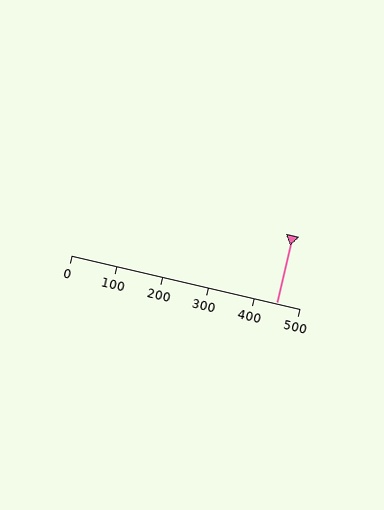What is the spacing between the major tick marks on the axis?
The major ticks are spaced 100 apart.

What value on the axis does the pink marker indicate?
The marker indicates approximately 450.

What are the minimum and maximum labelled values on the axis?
The axis runs from 0 to 500.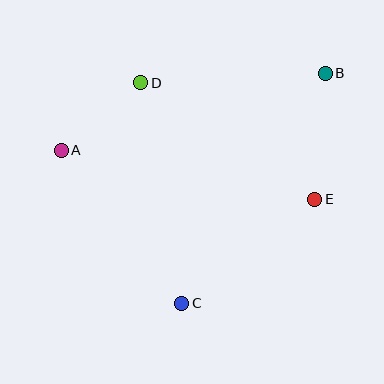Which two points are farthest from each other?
Points A and B are farthest from each other.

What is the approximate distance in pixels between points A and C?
The distance between A and C is approximately 195 pixels.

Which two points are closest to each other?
Points A and D are closest to each other.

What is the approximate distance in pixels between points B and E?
The distance between B and E is approximately 127 pixels.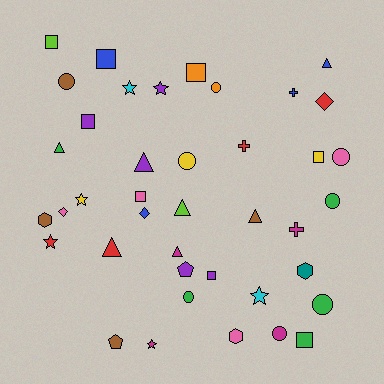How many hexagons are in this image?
There are 3 hexagons.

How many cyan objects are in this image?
There are 2 cyan objects.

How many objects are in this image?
There are 40 objects.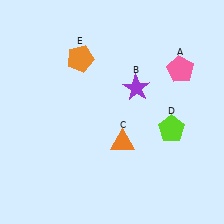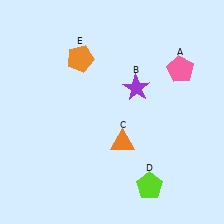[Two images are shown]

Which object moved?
The lime pentagon (D) moved down.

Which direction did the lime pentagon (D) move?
The lime pentagon (D) moved down.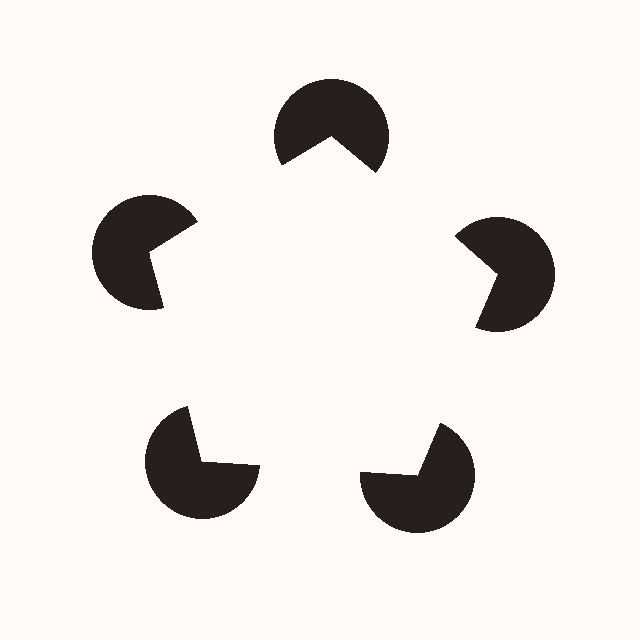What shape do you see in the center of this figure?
An illusory pentagon — its edges are inferred from the aligned wedge cuts in the pac-man discs, not physically drawn.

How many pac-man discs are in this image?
There are 5 — one at each vertex of the illusory pentagon.